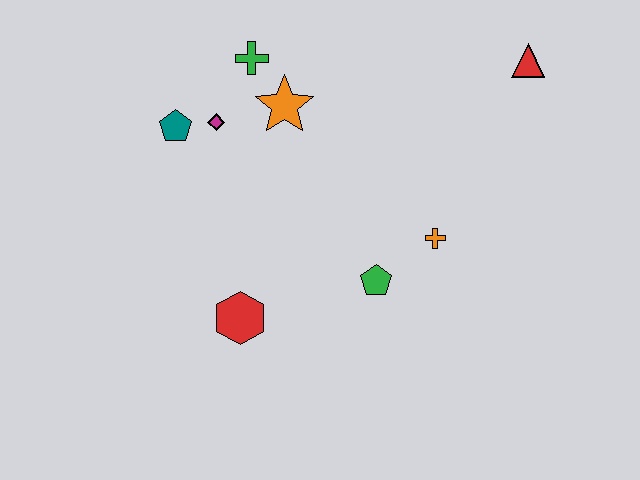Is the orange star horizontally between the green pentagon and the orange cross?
No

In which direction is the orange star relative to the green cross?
The orange star is below the green cross.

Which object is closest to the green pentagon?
The orange cross is closest to the green pentagon.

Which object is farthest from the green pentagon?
The red triangle is farthest from the green pentagon.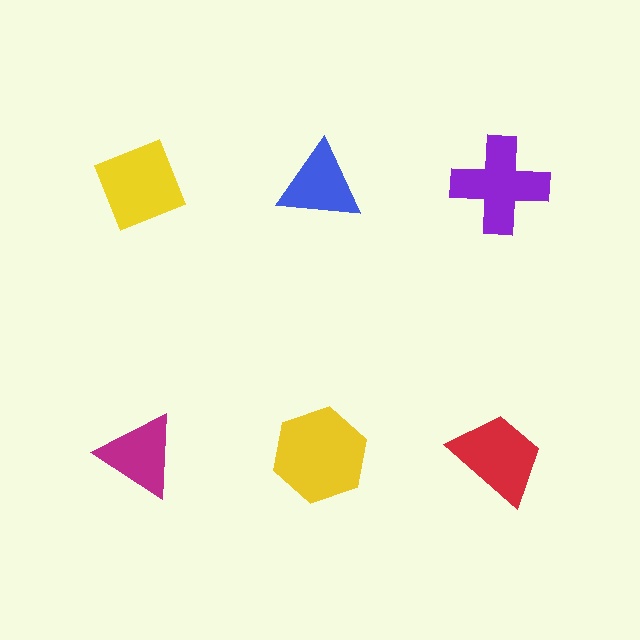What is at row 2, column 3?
A red trapezoid.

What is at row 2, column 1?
A magenta triangle.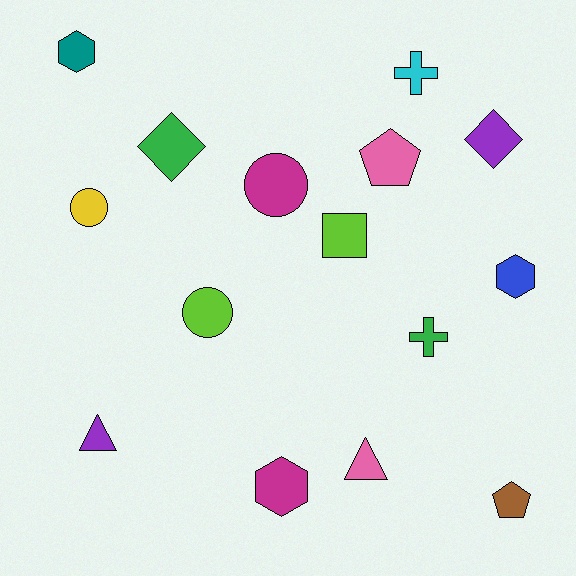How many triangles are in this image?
There are 2 triangles.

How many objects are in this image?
There are 15 objects.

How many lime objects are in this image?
There are 2 lime objects.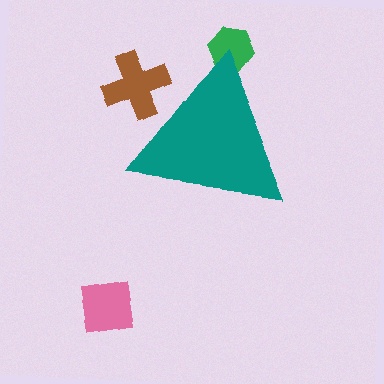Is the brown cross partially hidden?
Yes, the brown cross is partially hidden behind the teal triangle.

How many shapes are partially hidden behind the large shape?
2 shapes are partially hidden.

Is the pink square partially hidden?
No, the pink square is fully visible.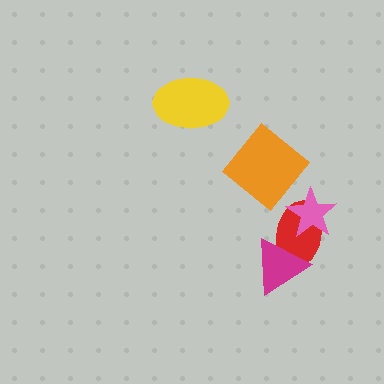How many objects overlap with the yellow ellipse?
0 objects overlap with the yellow ellipse.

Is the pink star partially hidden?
No, no other shape covers it.